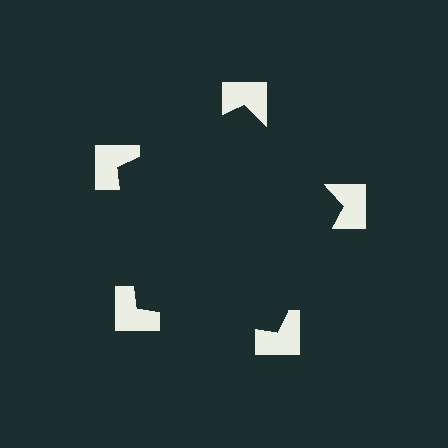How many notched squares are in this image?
There are 5 — one at each vertex of the illusory pentagon.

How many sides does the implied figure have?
5 sides.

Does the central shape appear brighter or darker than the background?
It typically appears slightly darker than the background, even though no actual brightness change is drawn.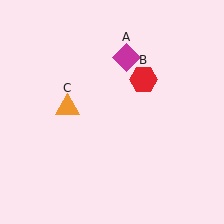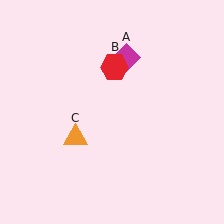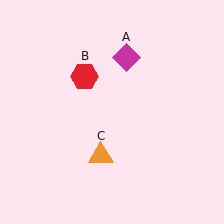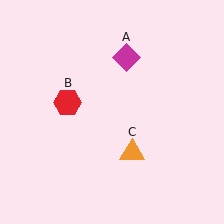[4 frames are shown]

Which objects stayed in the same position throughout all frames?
Magenta diamond (object A) remained stationary.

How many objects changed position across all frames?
2 objects changed position: red hexagon (object B), orange triangle (object C).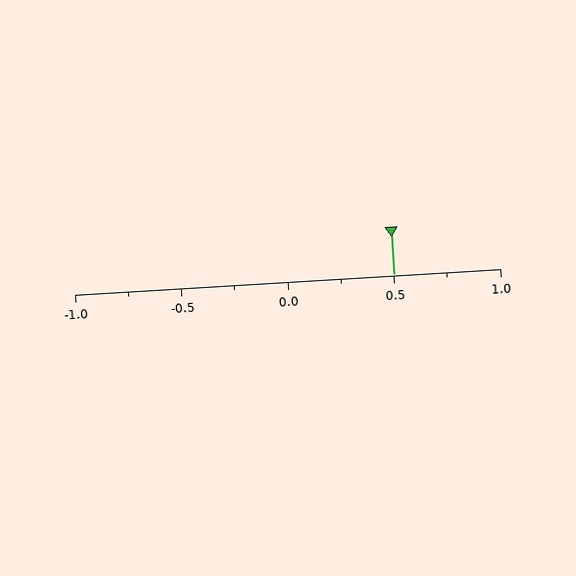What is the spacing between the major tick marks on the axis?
The major ticks are spaced 0.5 apart.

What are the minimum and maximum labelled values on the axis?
The axis runs from -1.0 to 1.0.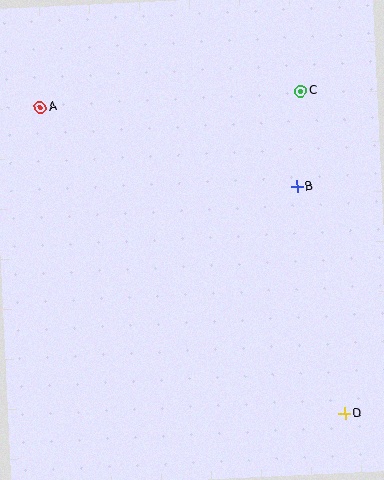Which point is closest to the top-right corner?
Point C is closest to the top-right corner.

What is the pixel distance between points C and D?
The distance between C and D is 326 pixels.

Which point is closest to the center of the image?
Point B at (297, 187) is closest to the center.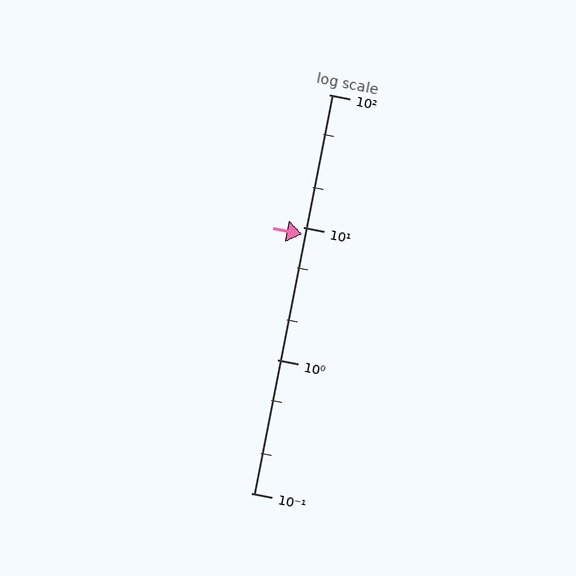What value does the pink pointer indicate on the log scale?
The pointer indicates approximately 8.9.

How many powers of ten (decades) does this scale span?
The scale spans 3 decades, from 0.1 to 100.